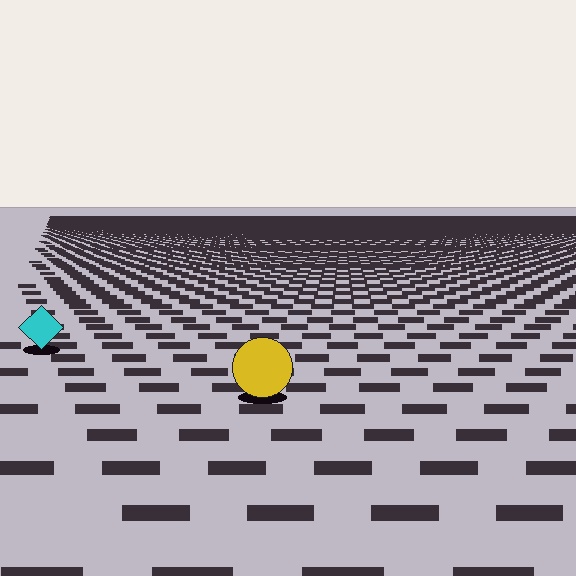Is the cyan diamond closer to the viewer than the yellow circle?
No. The yellow circle is closer — you can tell from the texture gradient: the ground texture is coarser near it.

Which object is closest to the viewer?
The yellow circle is closest. The texture marks near it are larger and more spread out.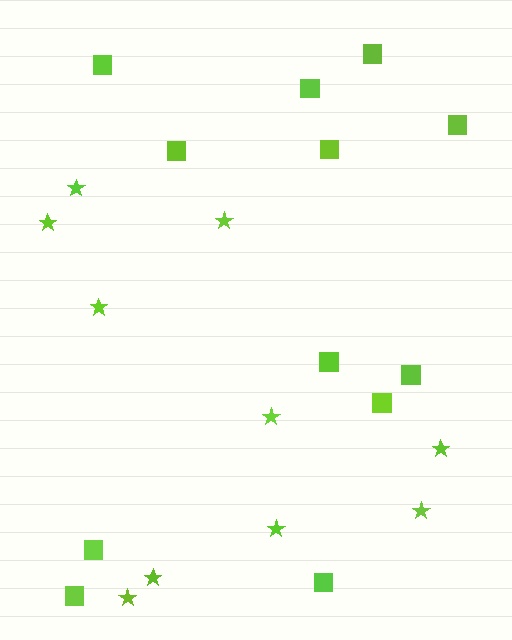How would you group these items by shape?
There are 2 groups: one group of stars (10) and one group of squares (12).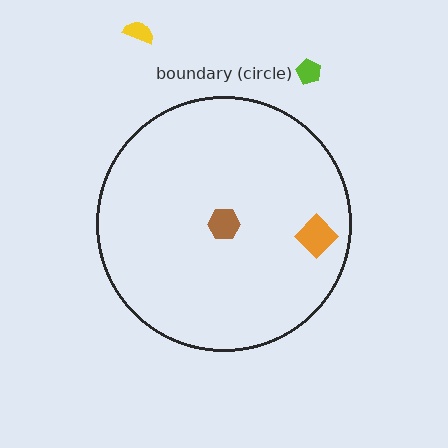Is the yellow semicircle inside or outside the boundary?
Outside.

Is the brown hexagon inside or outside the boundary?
Inside.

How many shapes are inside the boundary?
2 inside, 2 outside.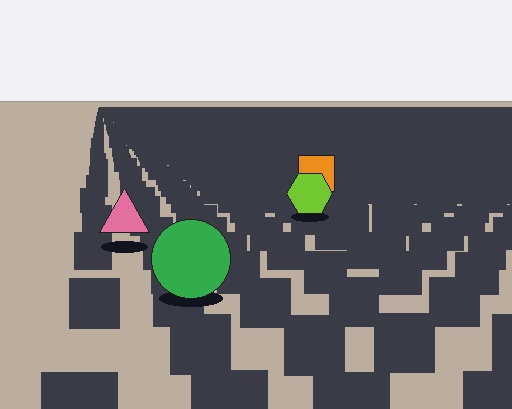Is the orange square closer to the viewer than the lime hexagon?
No. The lime hexagon is closer — you can tell from the texture gradient: the ground texture is coarser near it.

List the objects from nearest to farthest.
From nearest to farthest: the green circle, the pink triangle, the lime hexagon, the orange square.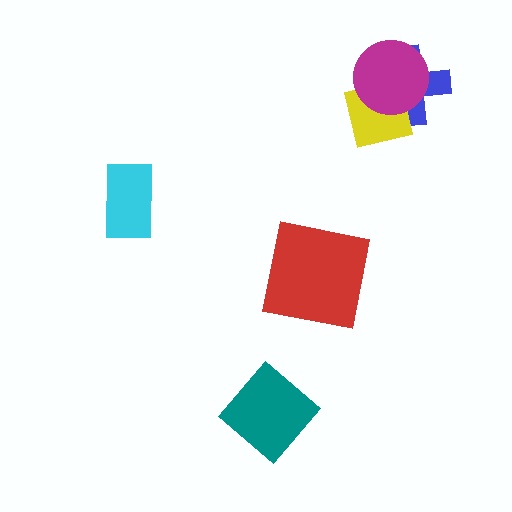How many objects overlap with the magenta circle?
2 objects overlap with the magenta circle.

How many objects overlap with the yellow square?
2 objects overlap with the yellow square.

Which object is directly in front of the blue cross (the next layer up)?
The yellow square is directly in front of the blue cross.